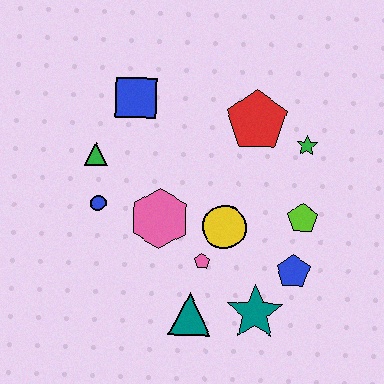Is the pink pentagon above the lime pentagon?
No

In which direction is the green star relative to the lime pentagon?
The green star is above the lime pentagon.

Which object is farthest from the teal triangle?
The blue square is farthest from the teal triangle.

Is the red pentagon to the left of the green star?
Yes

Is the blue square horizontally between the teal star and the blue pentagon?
No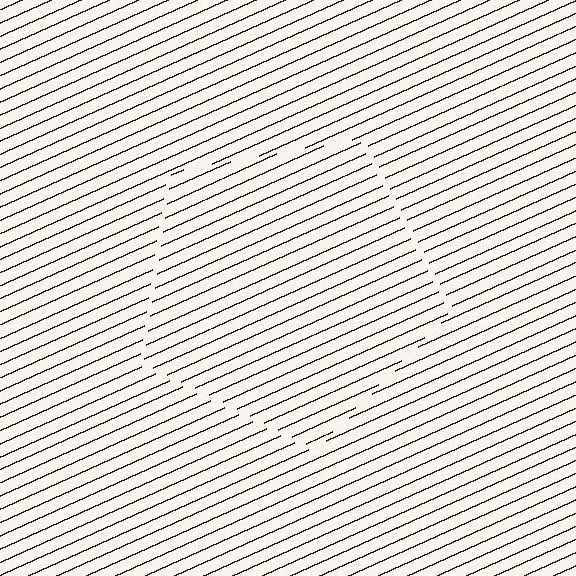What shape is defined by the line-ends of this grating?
An illusory pentagon. The interior of the shape contains the same grating, shifted by half a period — the contour is defined by the phase discontinuity where line-ends from the inner and outer gratings abut.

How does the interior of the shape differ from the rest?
The interior of the shape contains the same grating, shifted by half a period — the contour is defined by the phase discontinuity where line-ends from the inner and outer gratings abut.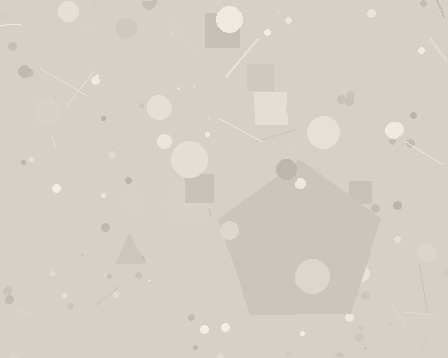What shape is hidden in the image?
A pentagon is hidden in the image.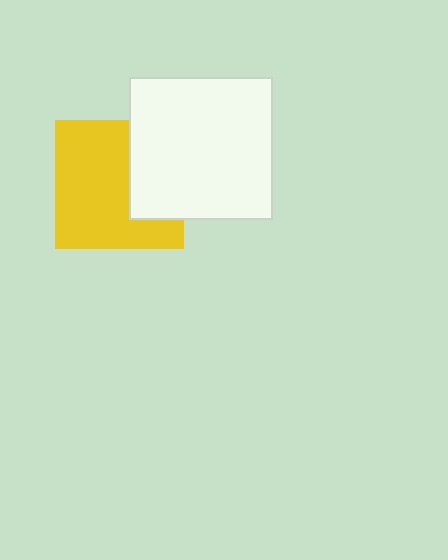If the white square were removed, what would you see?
You would see the complete yellow square.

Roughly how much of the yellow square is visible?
Most of it is visible (roughly 68%).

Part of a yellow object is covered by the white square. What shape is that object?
It is a square.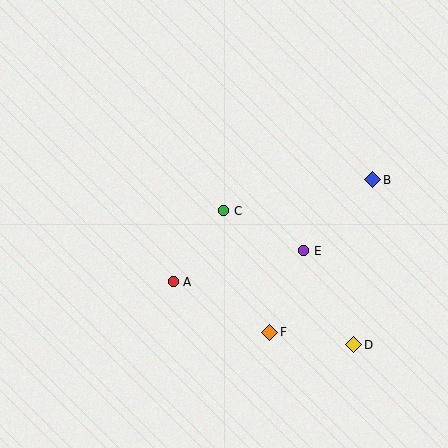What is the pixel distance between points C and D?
The distance between C and D is 187 pixels.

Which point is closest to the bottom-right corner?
Point D is closest to the bottom-right corner.